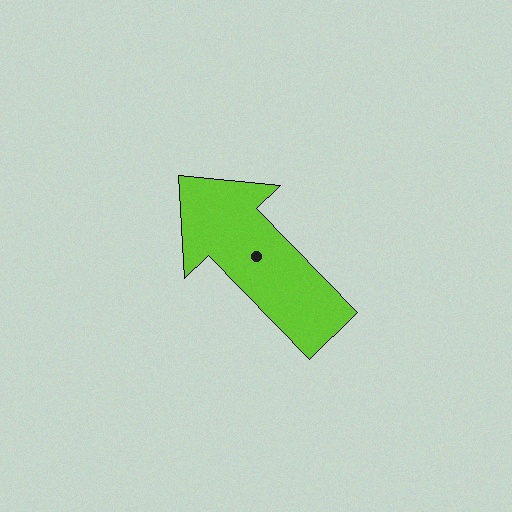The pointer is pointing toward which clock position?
Roughly 11 o'clock.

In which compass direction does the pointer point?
Northwest.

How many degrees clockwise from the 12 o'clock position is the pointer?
Approximately 316 degrees.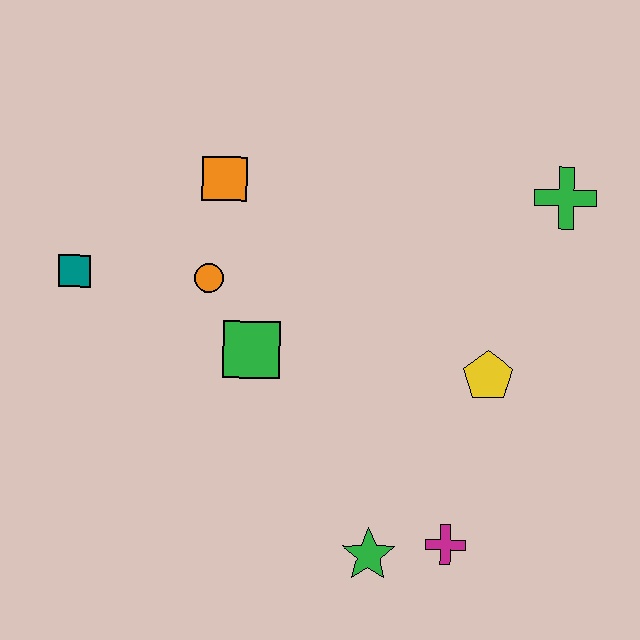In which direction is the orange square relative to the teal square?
The orange square is to the right of the teal square.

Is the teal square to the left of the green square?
Yes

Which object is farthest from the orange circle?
The green cross is farthest from the orange circle.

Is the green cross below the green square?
No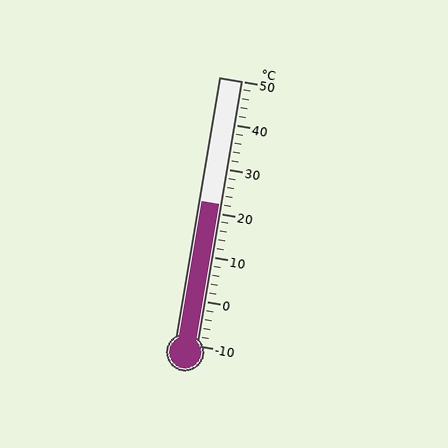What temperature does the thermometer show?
The thermometer shows approximately 22°C.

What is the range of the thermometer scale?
The thermometer scale ranges from -10°C to 50°C.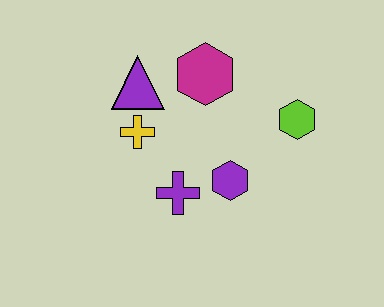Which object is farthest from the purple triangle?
The lime hexagon is farthest from the purple triangle.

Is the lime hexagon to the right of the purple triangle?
Yes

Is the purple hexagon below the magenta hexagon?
Yes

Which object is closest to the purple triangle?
The yellow cross is closest to the purple triangle.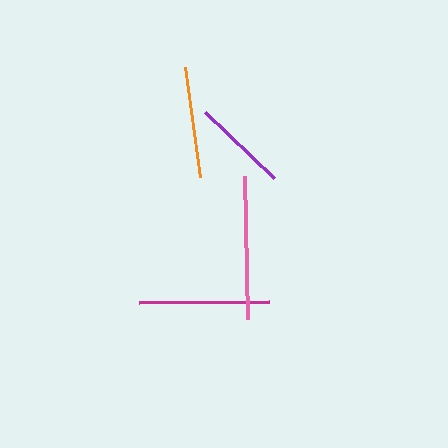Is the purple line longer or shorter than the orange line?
The orange line is longer than the purple line.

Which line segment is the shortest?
The purple line is the shortest at approximately 96 pixels.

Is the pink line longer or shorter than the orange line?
The pink line is longer than the orange line.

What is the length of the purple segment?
The purple segment is approximately 96 pixels long.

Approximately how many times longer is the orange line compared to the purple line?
The orange line is approximately 1.2 times the length of the purple line.